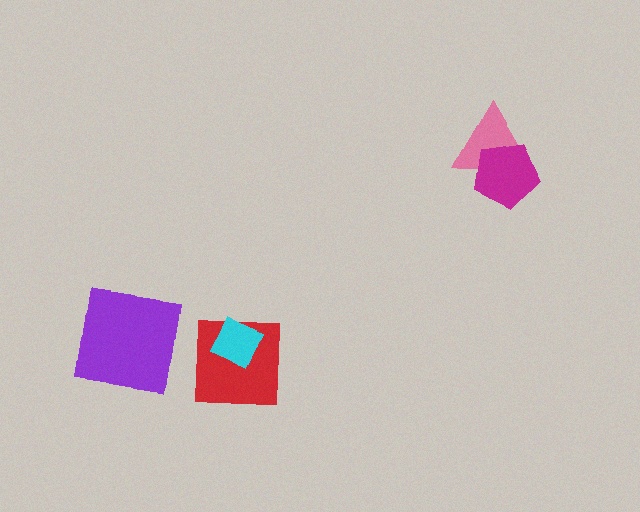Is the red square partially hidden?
Yes, it is partially covered by another shape.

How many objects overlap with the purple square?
0 objects overlap with the purple square.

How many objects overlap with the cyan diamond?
1 object overlaps with the cyan diamond.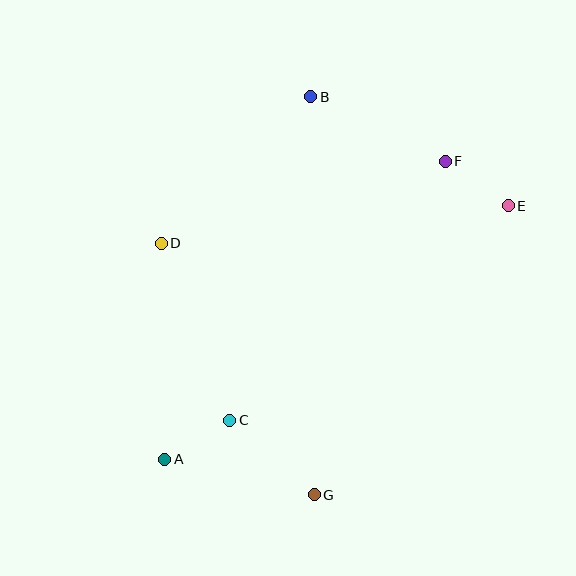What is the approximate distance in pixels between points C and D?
The distance between C and D is approximately 190 pixels.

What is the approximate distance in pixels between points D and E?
The distance between D and E is approximately 349 pixels.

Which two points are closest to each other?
Points A and C are closest to each other.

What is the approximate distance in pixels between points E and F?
The distance between E and F is approximately 77 pixels.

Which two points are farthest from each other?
Points A and E are farthest from each other.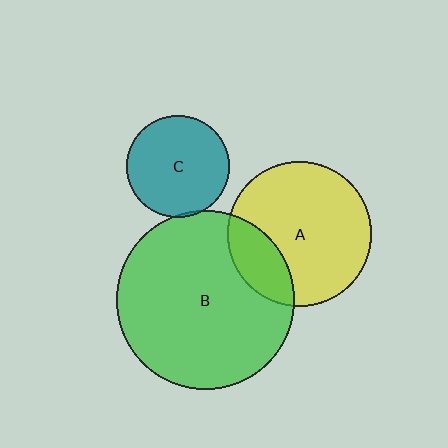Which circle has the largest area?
Circle B (green).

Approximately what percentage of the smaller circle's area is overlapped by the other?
Approximately 20%.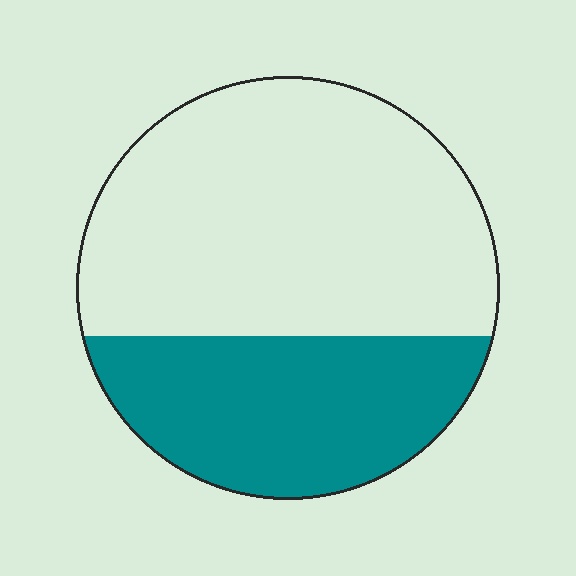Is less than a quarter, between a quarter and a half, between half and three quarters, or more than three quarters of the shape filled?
Between a quarter and a half.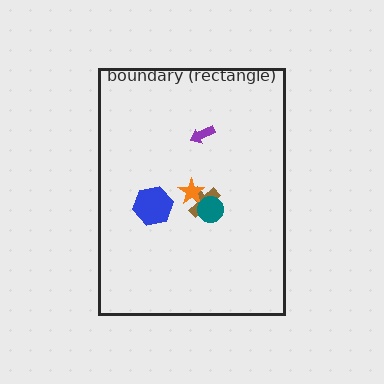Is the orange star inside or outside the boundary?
Inside.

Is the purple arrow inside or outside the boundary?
Inside.